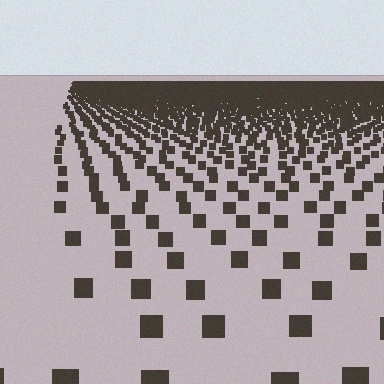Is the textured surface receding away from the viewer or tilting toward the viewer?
The surface is receding away from the viewer. Texture elements get smaller and denser toward the top.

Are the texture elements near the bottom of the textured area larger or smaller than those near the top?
Larger. Near the bottom, elements are closer to the viewer and appear at a bigger on-screen size.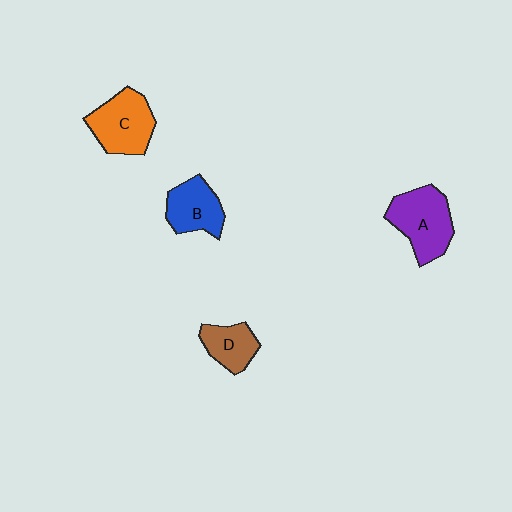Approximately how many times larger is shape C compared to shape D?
Approximately 1.5 times.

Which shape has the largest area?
Shape A (purple).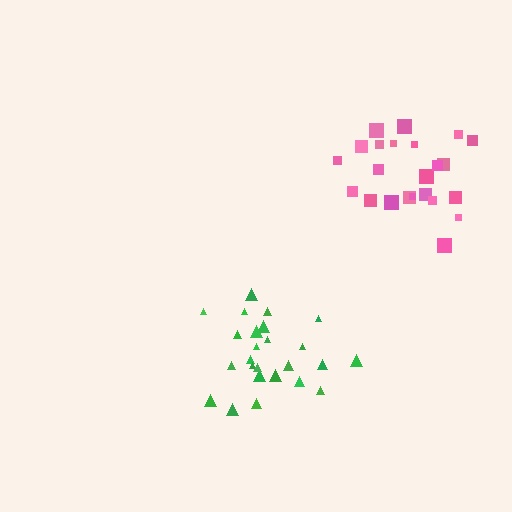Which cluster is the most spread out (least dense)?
Pink.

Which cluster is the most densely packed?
Green.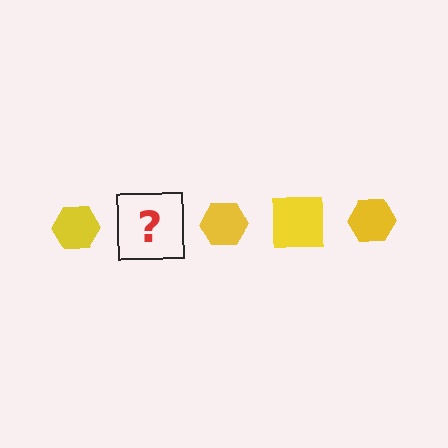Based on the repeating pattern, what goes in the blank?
The blank should be a yellow square.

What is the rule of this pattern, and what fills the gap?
The rule is that the pattern cycles through hexagon, square shapes in yellow. The gap should be filled with a yellow square.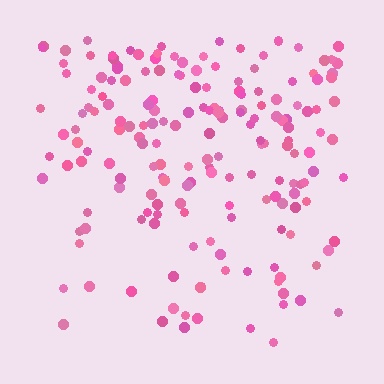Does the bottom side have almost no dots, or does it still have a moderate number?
Still a moderate number, just noticeably fewer than the top.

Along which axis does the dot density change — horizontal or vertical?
Vertical.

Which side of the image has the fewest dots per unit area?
The bottom.